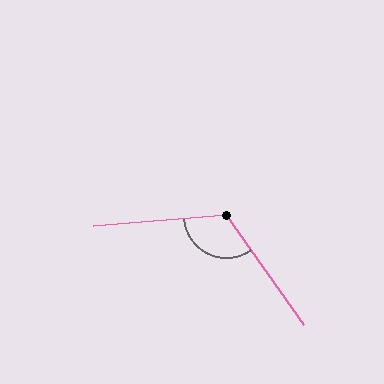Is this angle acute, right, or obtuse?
It is obtuse.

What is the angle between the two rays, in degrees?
Approximately 120 degrees.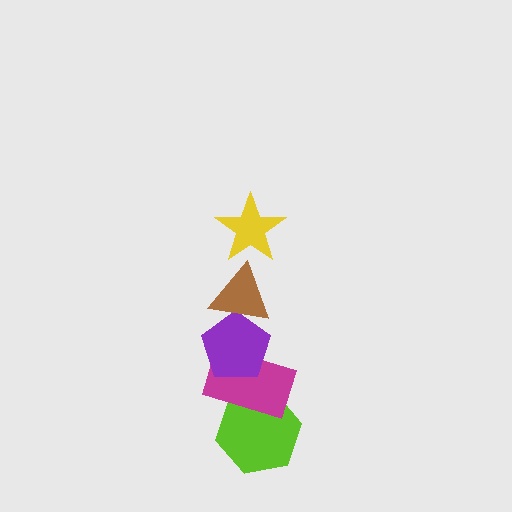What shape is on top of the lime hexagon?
The magenta rectangle is on top of the lime hexagon.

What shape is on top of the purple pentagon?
The brown triangle is on top of the purple pentagon.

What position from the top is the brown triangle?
The brown triangle is 2nd from the top.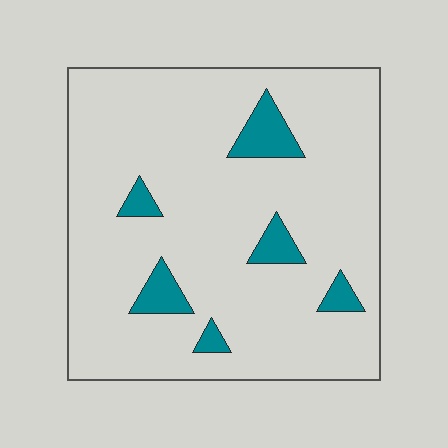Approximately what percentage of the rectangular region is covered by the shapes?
Approximately 10%.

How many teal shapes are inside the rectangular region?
6.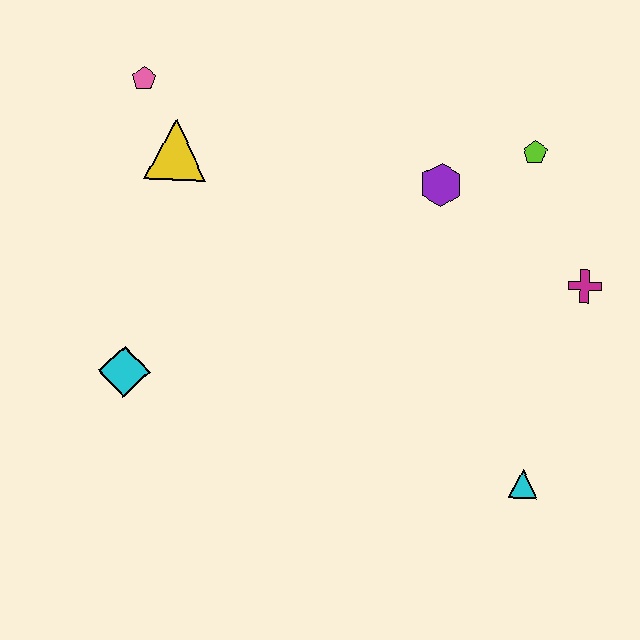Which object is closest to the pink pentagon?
The yellow triangle is closest to the pink pentagon.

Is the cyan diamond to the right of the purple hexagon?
No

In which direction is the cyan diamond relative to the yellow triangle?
The cyan diamond is below the yellow triangle.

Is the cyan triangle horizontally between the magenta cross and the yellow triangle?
Yes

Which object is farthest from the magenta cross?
The pink pentagon is farthest from the magenta cross.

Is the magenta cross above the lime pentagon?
No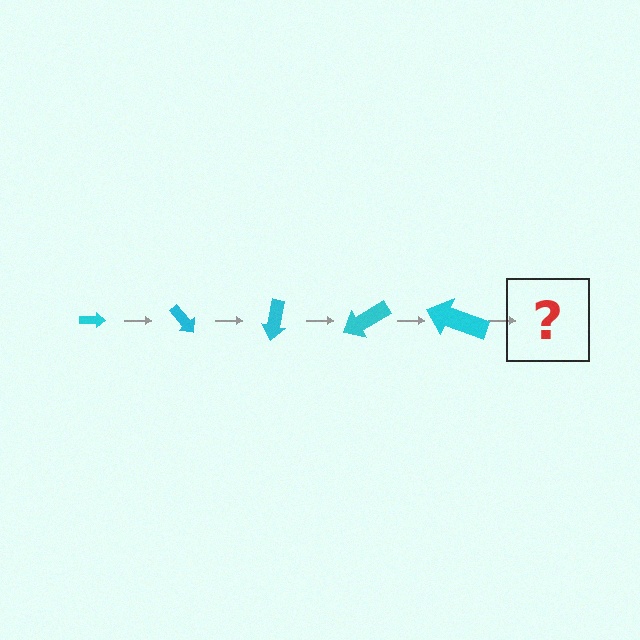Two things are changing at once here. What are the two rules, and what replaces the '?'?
The two rules are that the arrow grows larger each step and it rotates 50 degrees each step. The '?' should be an arrow, larger than the previous one and rotated 250 degrees from the start.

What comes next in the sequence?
The next element should be an arrow, larger than the previous one and rotated 250 degrees from the start.